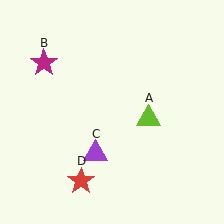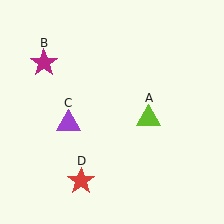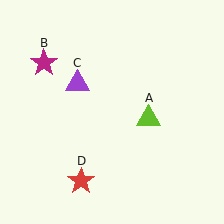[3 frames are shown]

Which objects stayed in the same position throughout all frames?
Lime triangle (object A) and magenta star (object B) and red star (object D) remained stationary.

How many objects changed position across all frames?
1 object changed position: purple triangle (object C).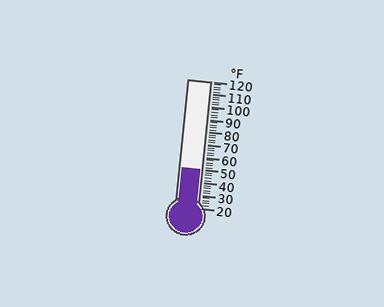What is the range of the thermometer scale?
The thermometer scale ranges from 20°F to 120°F.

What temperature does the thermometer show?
The thermometer shows approximately 50°F.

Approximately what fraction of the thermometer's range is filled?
The thermometer is filled to approximately 30% of its range.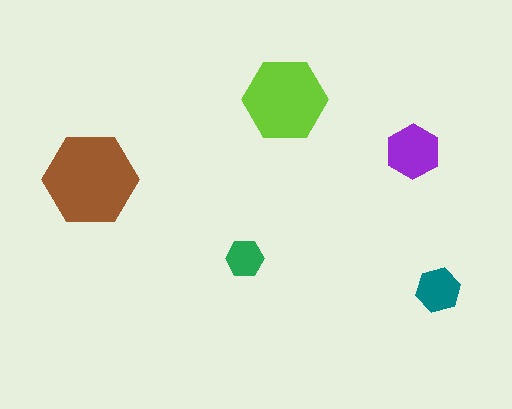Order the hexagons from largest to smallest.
the brown one, the lime one, the purple one, the teal one, the green one.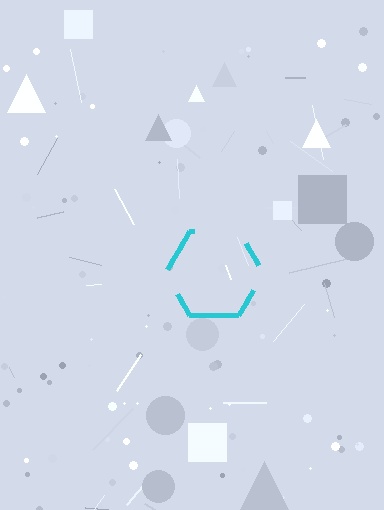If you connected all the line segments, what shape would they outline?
They would outline a hexagon.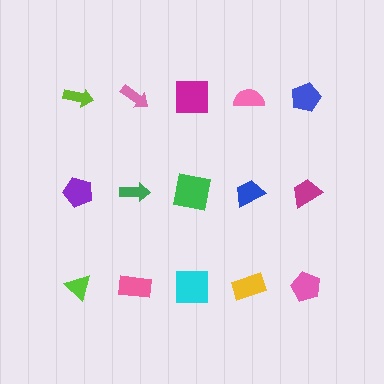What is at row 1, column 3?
A magenta square.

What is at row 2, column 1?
A purple pentagon.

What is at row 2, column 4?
A blue trapezoid.